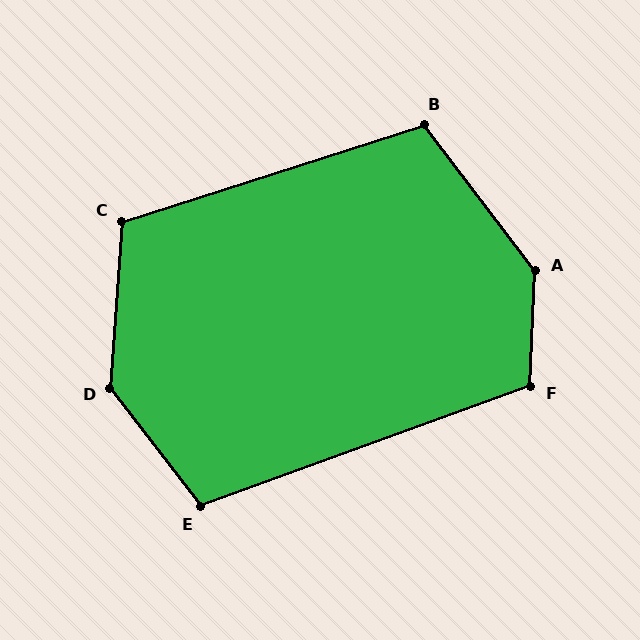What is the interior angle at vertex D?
Approximately 138 degrees (obtuse).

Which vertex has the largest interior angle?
A, at approximately 140 degrees.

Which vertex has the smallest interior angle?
E, at approximately 108 degrees.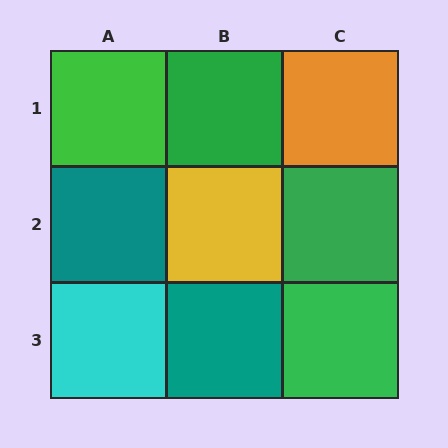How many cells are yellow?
1 cell is yellow.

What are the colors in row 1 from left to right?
Green, green, orange.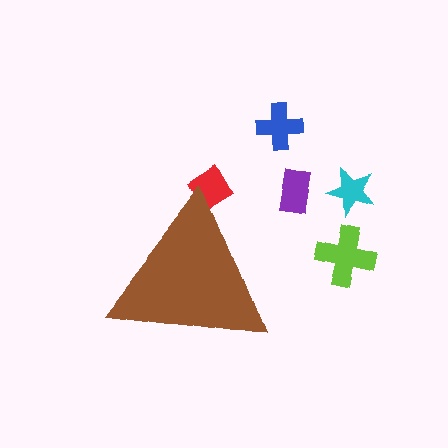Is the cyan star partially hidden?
No, the cyan star is fully visible.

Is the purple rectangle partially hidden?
No, the purple rectangle is fully visible.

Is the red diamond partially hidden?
Yes, the red diamond is partially hidden behind the brown triangle.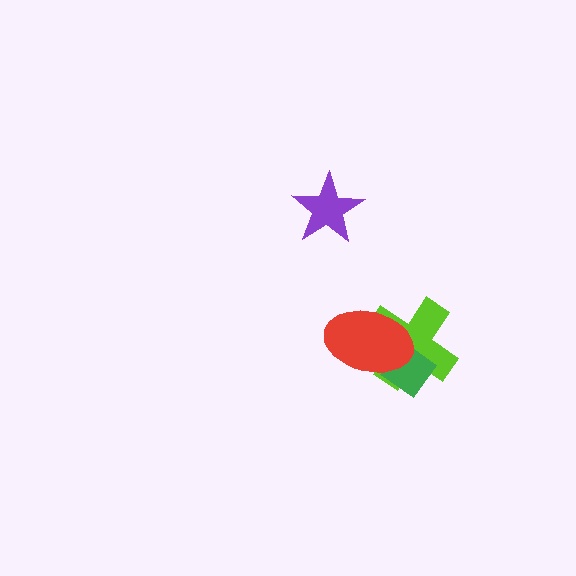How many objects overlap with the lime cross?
2 objects overlap with the lime cross.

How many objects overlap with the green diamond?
2 objects overlap with the green diamond.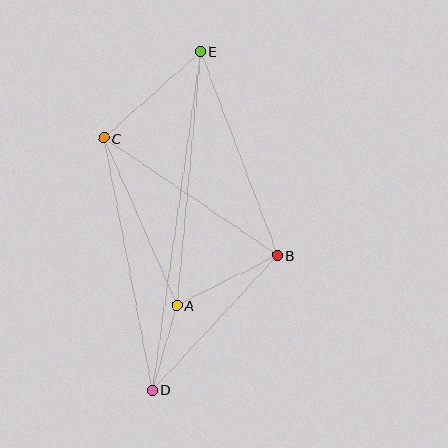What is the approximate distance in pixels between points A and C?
The distance between A and C is approximately 183 pixels.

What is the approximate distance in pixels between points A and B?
The distance between A and B is approximately 112 pixels.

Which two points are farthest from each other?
Points D and E are farthest from each other.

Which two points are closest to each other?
Points A and D are closest to each other.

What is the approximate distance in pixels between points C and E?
The distance between C and E is approximately 130 pixels.